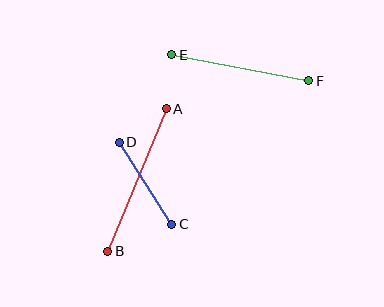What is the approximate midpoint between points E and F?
The midpoint is at approximately (240, 68) pixels.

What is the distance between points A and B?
The distance is approximately 154 pixels.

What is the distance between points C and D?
The distance is approximately 97 pixels.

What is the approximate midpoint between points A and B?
The midpoint is at approximately (137, 180) pixels.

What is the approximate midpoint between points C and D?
The midpoint is at approximately (146, 183) pixels.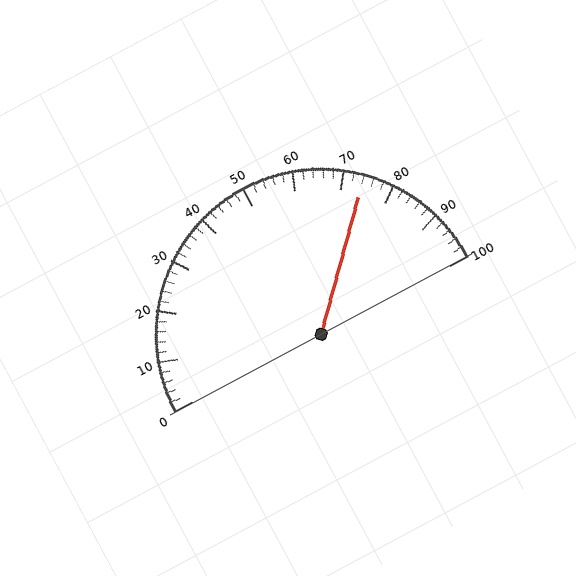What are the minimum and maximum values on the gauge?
The gauge ranges from 0 to 100.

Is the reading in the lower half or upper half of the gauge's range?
The reading is in the upper half of the range (0 to 100).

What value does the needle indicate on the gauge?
The needle indicates approximately 74.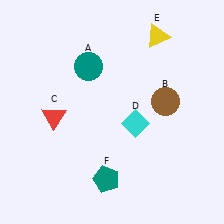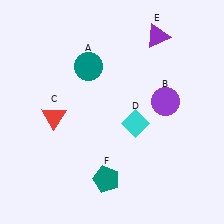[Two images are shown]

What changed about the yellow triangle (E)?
In Image 1, E is yellow. In Image 2, it changed to purple.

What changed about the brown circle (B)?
In Image 1, B is brown. In Image 2, it changed to purple.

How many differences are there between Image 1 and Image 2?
There are 2 differences between the two images.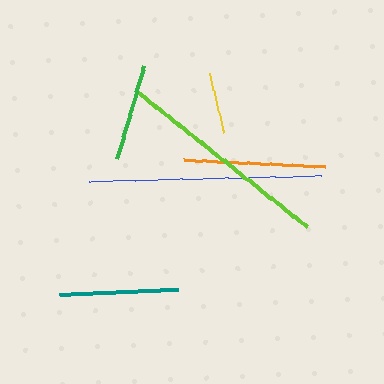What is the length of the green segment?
The green segment is approximately 97 pixels long.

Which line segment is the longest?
The blue line is the longest at approximately 232 pixels.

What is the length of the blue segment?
The blue segment is approximately 232 pixels long.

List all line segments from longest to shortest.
From longest to shortest: blue, lime, orange, teal, green, yellow.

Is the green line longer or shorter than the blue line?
The blue line is longer than the green line.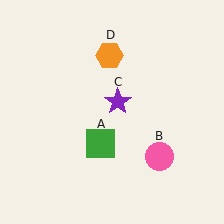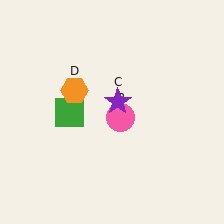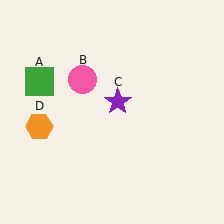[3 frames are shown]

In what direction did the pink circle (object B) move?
The pink circle (object B) moved up and to the left.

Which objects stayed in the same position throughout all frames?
Purple star (object C) remained stationary.